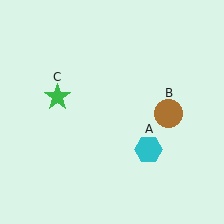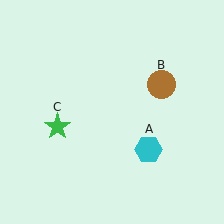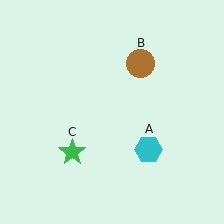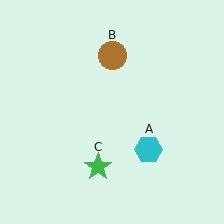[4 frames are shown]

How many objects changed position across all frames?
2 objects changed position: brown circle (object B), green star (object C).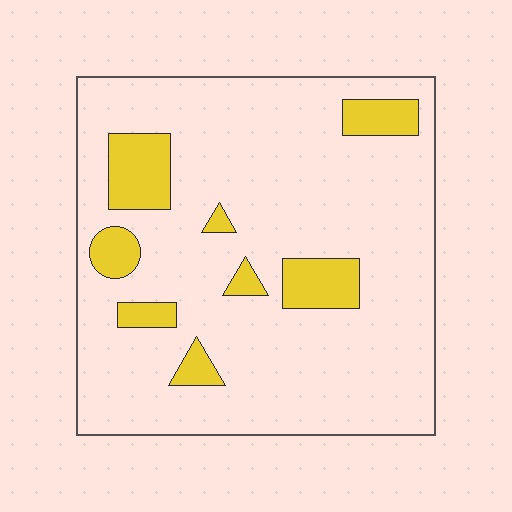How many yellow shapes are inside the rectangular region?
8.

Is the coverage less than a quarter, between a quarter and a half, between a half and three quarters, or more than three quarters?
Less than a quarter.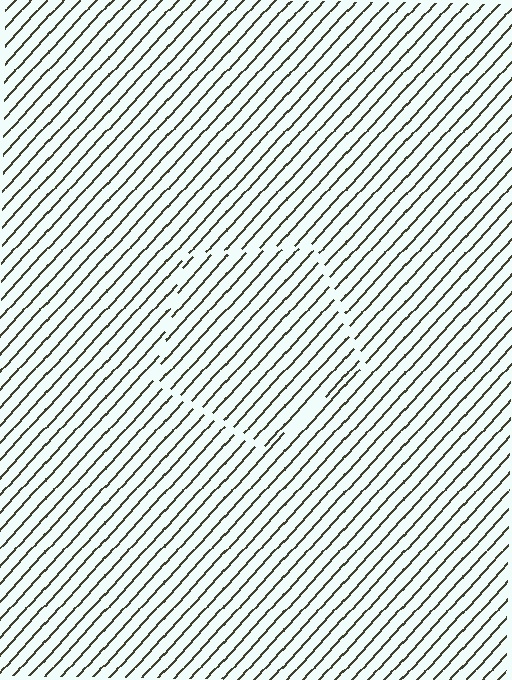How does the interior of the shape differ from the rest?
The interior of the shape contains the same grating, shifted by half a period — the contour is defined by the phase discontinuity where line-ends from the inner and outer gratings abut.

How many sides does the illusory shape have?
5 sides — the line-ends trace a pentagon.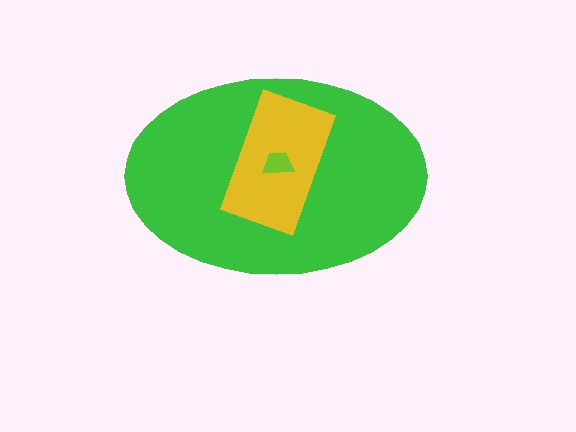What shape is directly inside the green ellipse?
The yellow rectangle.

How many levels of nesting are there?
3.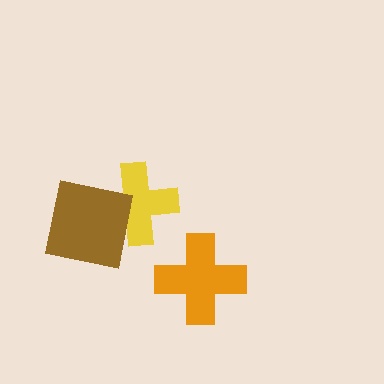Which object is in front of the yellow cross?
The brown square is in front of the yellow cross.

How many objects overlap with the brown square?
1 object overlaps with the brown square.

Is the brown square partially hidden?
No, no other shape covers it.